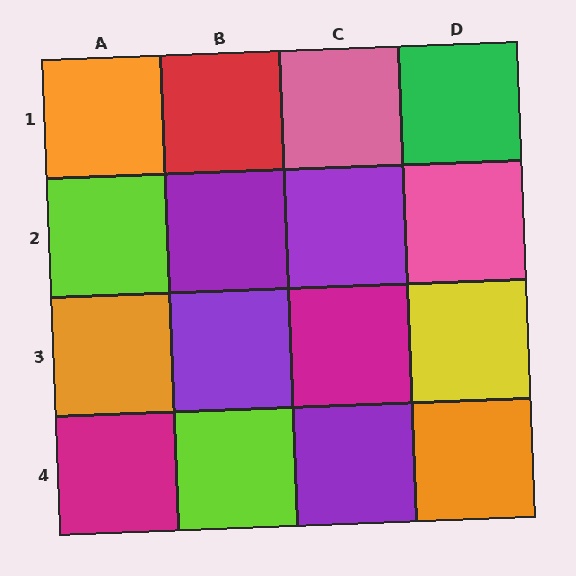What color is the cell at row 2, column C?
Purple.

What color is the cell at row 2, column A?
Lime.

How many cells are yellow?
1 cell is yellow.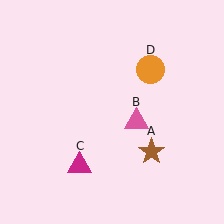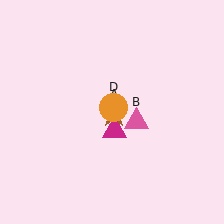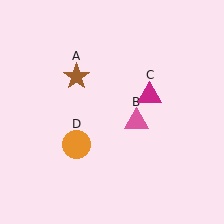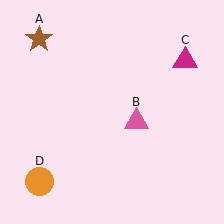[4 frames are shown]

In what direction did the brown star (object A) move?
The brown star (object A) moved up and to the left.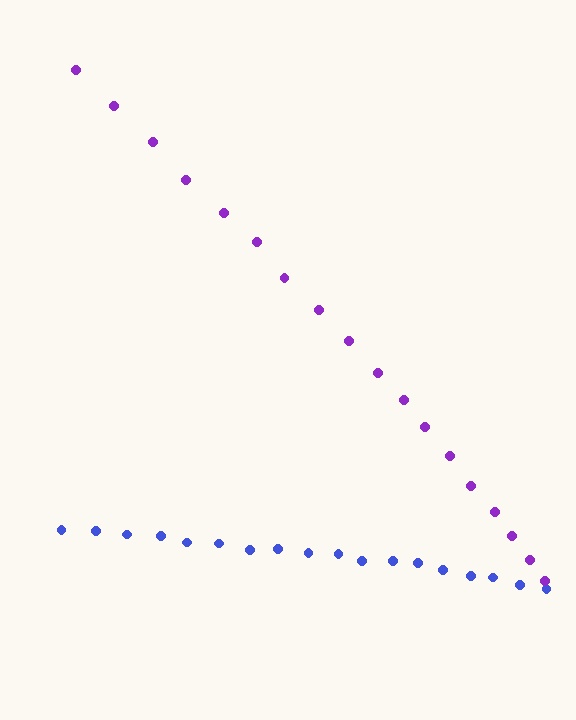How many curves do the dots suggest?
There are 2 distinct paths.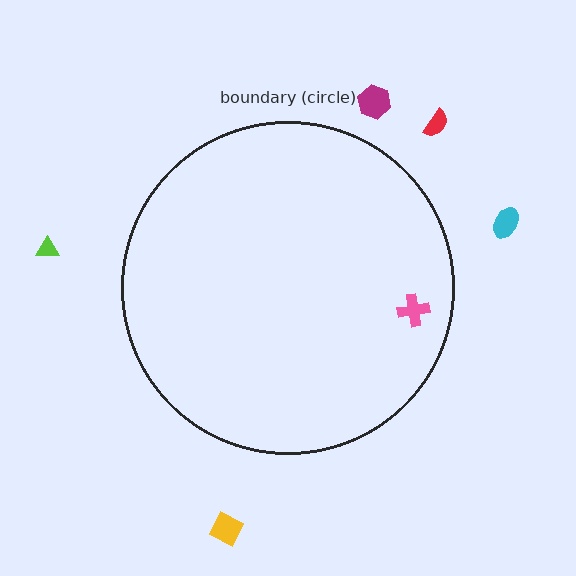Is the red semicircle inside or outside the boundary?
Outside.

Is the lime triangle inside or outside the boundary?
Outside.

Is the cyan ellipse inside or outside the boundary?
Outside.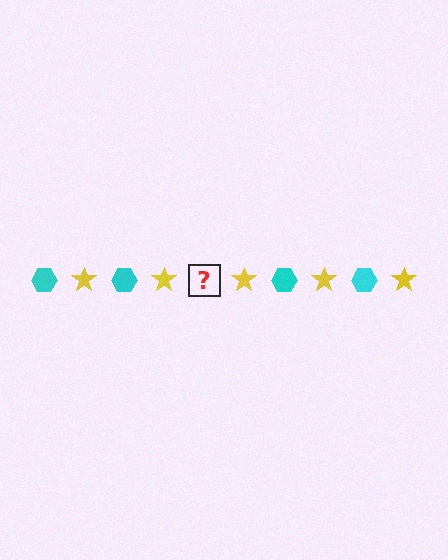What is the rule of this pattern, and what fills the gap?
The rule is that the pattern alternates between cyan hexagon and yellow star. The gap should be filled with a cyan hexagon.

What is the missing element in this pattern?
The missing element is a cyan hexagon.